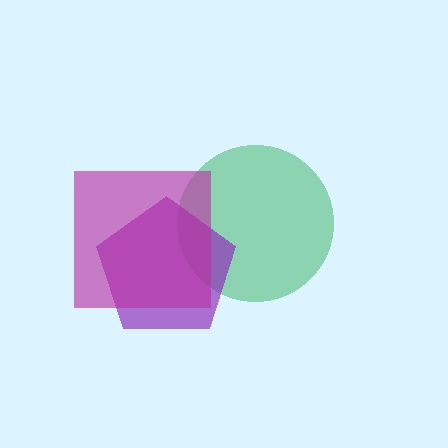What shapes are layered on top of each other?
The layered shapes are: a green circle, a purple pentagon, a magenta square.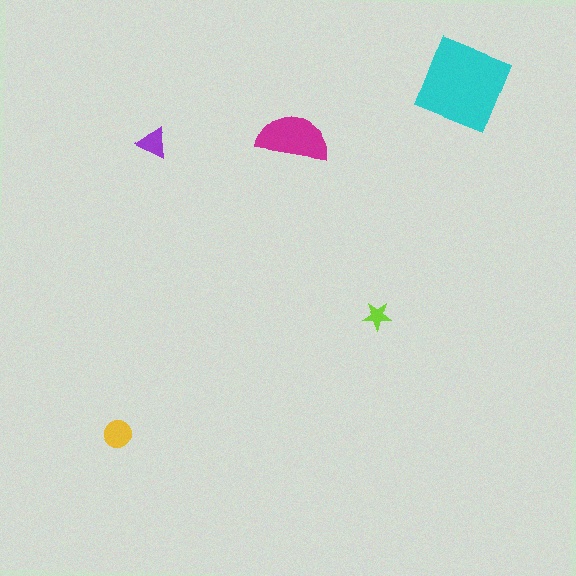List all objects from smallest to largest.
The lime star, the purple triangle, the yellow circle, the magenta semicircle, the cyan diamond.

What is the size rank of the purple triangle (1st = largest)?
4th.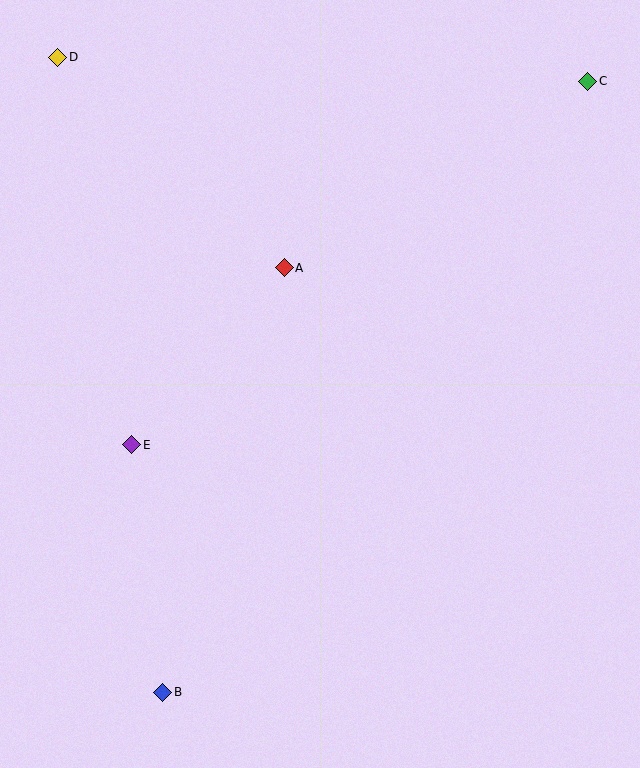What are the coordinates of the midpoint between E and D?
The midpoint between E and D is at (95, 251).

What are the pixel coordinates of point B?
Point B is at (163, 692).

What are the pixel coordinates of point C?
Point C is at (588, 81).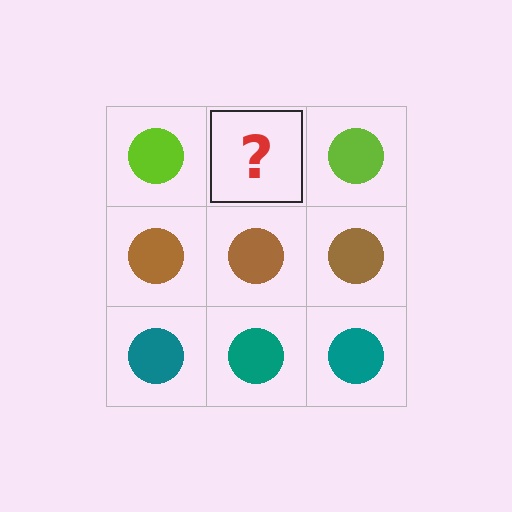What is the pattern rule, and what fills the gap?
The rule is that each row has a consistent color. The gap should be filled with a lime circle.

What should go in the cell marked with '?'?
The missing cell should contain a lime circle.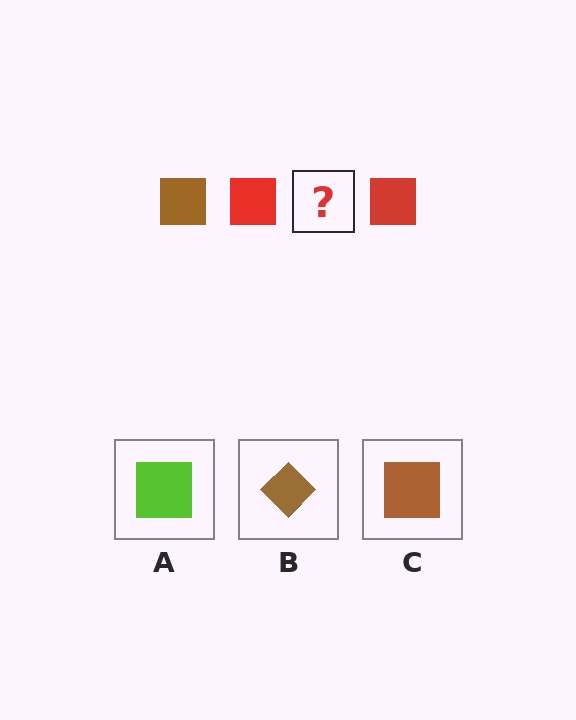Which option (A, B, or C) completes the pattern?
C.